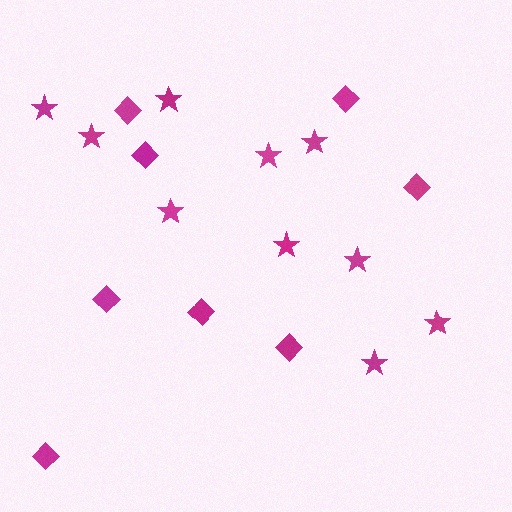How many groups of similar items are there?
There are 2 groups: one group of stars (10) and one group of diamonds (8).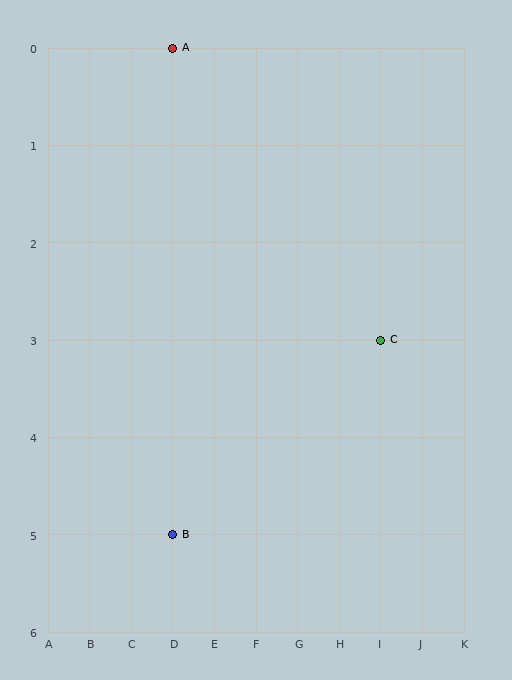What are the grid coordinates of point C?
Point C is at grid coordinates (I, 3).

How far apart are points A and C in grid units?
Points A and C are 5 columns and 3 rows apart (about 5.8 grid units diagonally).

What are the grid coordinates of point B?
Point B is at grid coordinates (D, 5).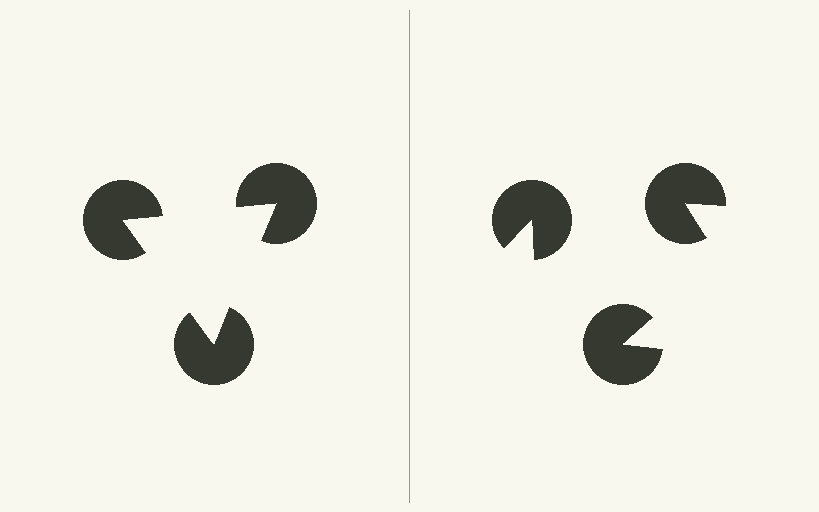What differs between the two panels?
The pac-man discs are positioned identically on both sides; only the wedge orientations differ. On the left they align to a triangle; on the right they are misaligned.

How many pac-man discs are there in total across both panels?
6 — 3 on each side.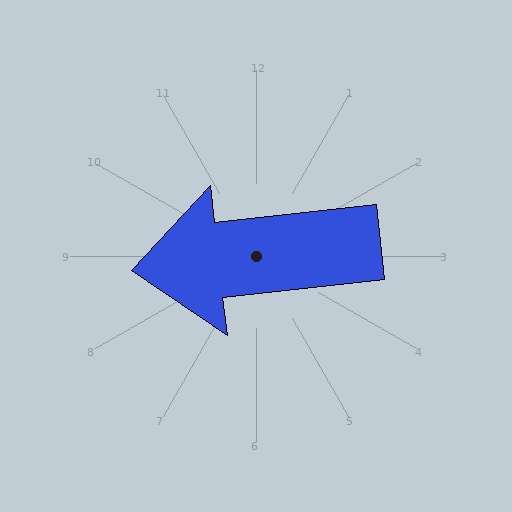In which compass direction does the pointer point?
West.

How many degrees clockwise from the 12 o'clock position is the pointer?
Approximately 263 degrees.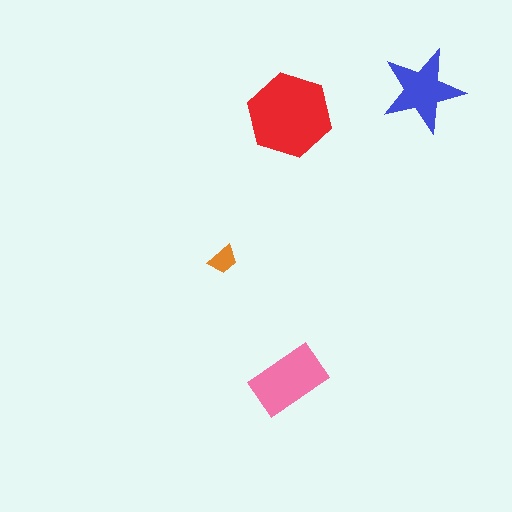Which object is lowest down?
The pink rectangle is bottommost.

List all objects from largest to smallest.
The red hexagon, the pink rectangle, the blue star, the orange trapezoid.